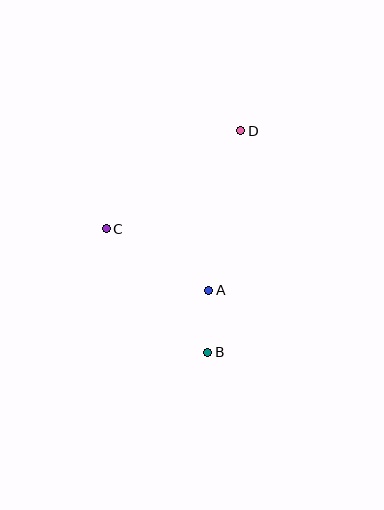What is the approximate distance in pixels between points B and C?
The distance between B and C is approximately 160 pixels.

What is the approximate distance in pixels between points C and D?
The distance between C and D is approximately 167 pixels.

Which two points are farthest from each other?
Points B and D are farthest from each other.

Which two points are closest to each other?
Points A and B are closest to each other.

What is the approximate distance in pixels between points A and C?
The distance between A and C is approximately 119 pixels.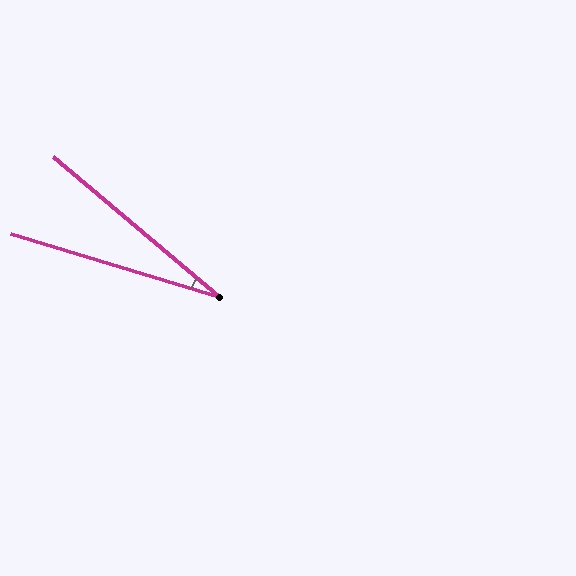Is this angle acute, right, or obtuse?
It is acute.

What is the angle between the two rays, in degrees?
Approximately 23 degrees.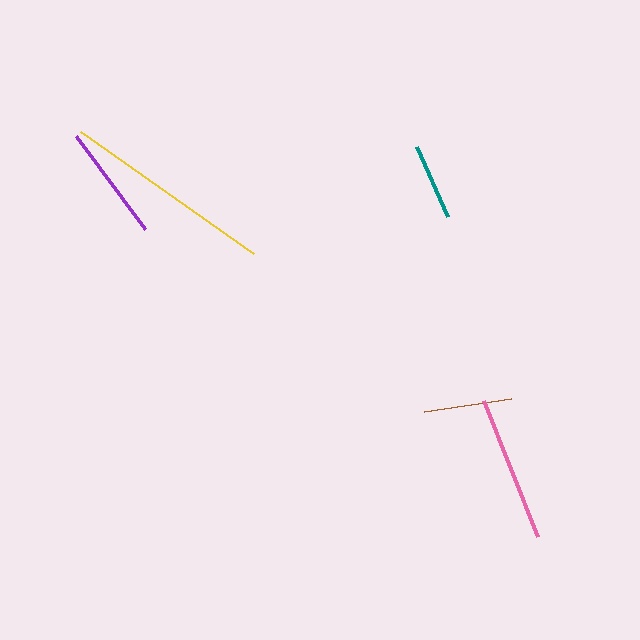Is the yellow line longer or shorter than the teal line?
The yellow line is longer than the teal line.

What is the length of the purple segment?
The purple segment is approximately 116 pixels long.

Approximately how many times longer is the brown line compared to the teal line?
The brown line is approximately 1.2 times the length of the teal line.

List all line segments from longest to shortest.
From longest to shortest: yellow, pink, purple, brown, teal.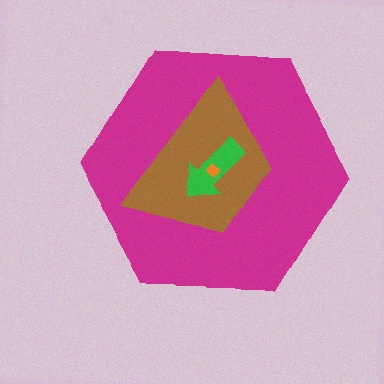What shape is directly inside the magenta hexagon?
The brown trapezoid.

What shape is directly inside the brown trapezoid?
The green arrow.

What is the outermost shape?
The magenta hexagon.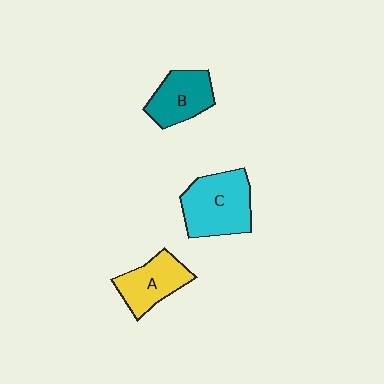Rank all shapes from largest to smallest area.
From largest to smallest: C (cyan), A (yellow), B (teal).